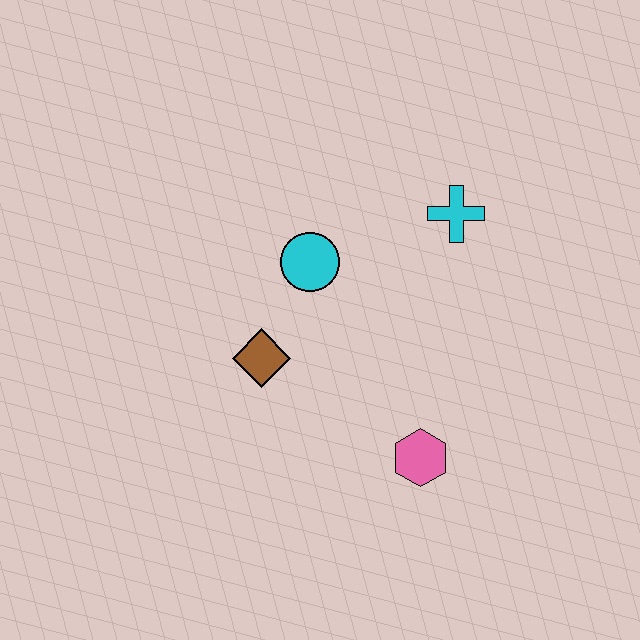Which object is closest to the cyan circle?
The brown diamond is closest to the cyan circle.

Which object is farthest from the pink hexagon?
The cyan cross is farthest from the pink hexagon.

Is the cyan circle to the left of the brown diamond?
No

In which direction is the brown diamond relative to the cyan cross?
The brown diamond is to the left of the cyan cross.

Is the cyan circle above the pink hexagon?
Yes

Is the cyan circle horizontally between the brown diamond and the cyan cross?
Yes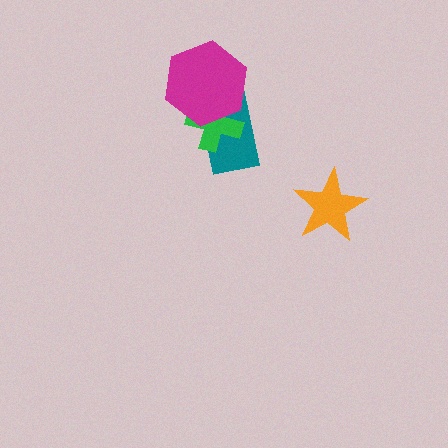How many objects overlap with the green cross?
2 objects overlap with the green cross.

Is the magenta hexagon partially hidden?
No, no other shape covers it.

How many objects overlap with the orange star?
0 objects overlap with the orange star.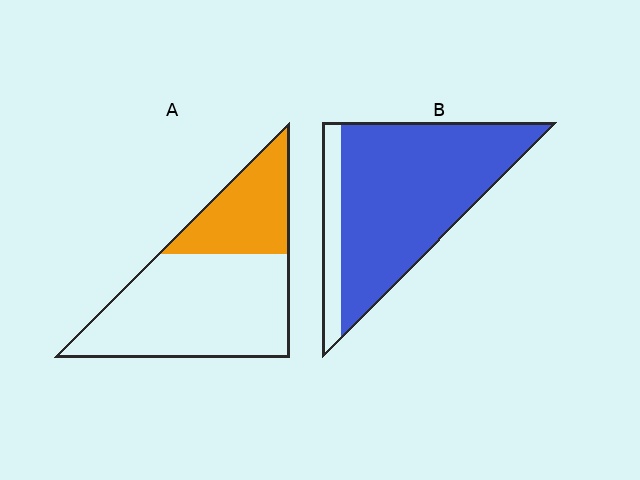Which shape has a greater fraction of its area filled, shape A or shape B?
Shape B.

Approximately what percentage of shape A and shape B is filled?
A is approximately 30% and B is approximately 85%.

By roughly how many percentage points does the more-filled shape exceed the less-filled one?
By roughly 55 percentage points (B over A).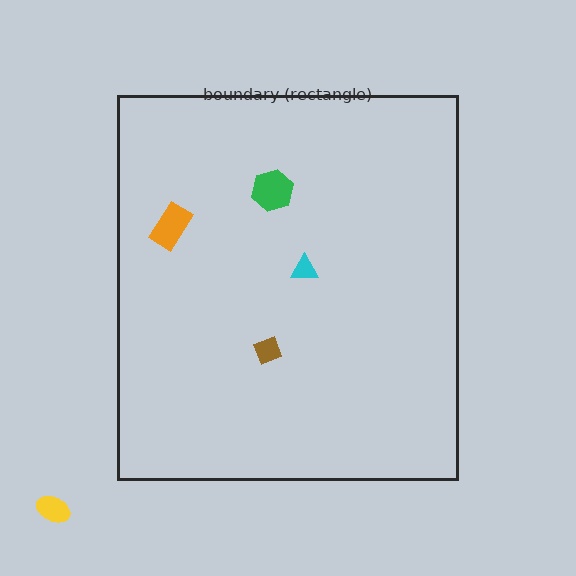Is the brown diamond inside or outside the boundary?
Inside.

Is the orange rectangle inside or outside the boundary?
Inside.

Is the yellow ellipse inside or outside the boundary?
Outside.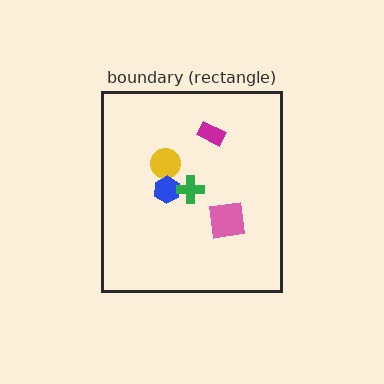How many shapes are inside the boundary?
5 inside, 0 outside.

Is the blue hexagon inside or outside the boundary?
Inside.